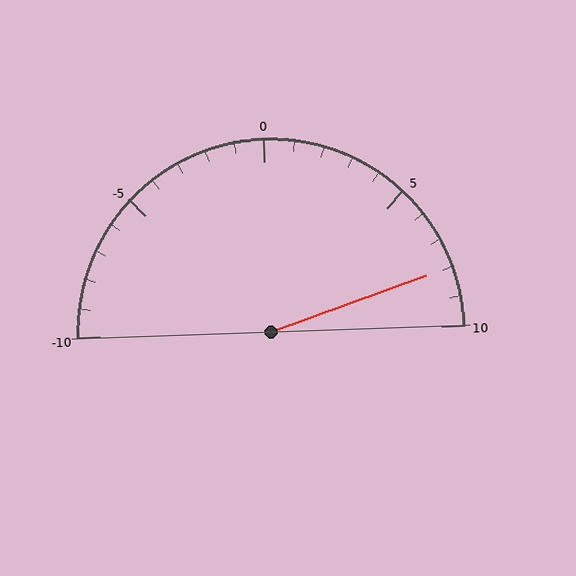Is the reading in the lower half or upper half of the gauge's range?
The reading is in the upper half of the range (-10 to 10).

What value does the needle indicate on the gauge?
The needle indicates approximately 8.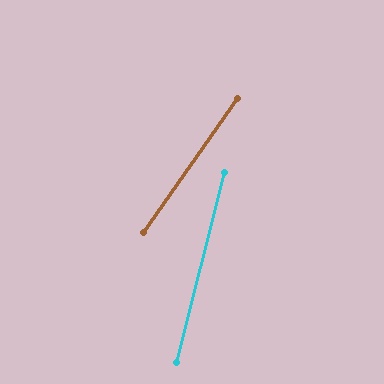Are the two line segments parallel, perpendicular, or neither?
Neither parallel nor perpendicular — they differ by about 21°.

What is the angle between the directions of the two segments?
Approximately 21 degrees.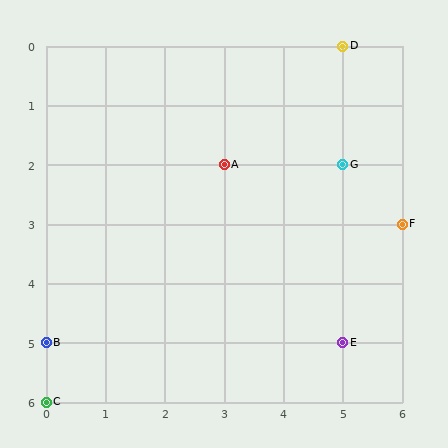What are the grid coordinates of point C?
Point C is at grid coordinates (0, 6).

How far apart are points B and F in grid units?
Points B and F are 6 columns and 2 rows apart (about 6.3 grid units diagonally).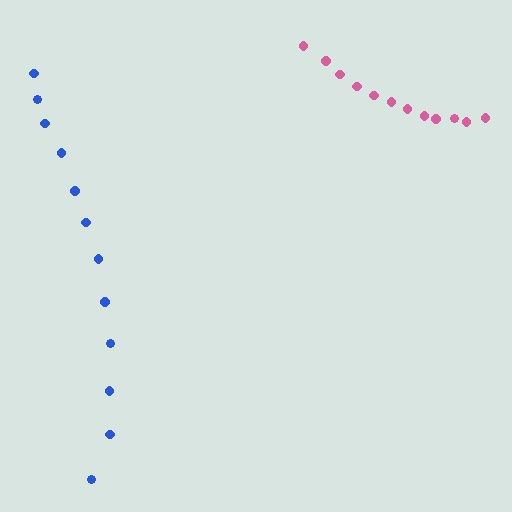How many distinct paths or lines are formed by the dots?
There are 2 distinct paths.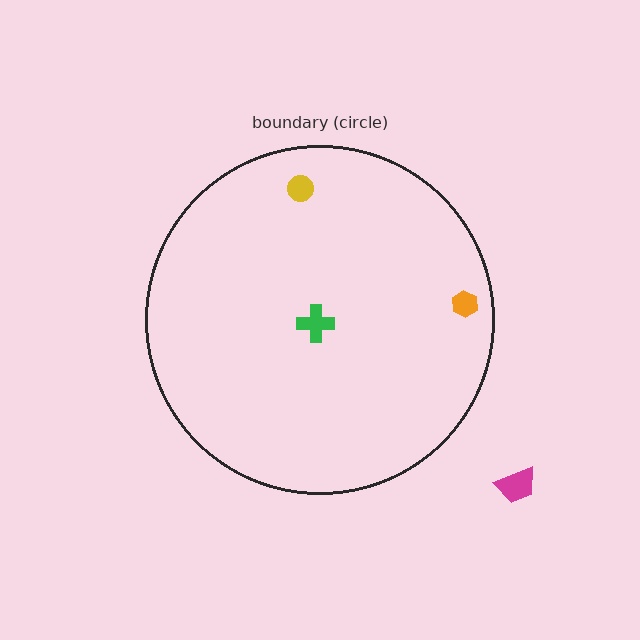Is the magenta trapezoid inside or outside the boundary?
Outside.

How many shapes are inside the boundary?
3 inside, 1 outside.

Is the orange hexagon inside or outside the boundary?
Inside.